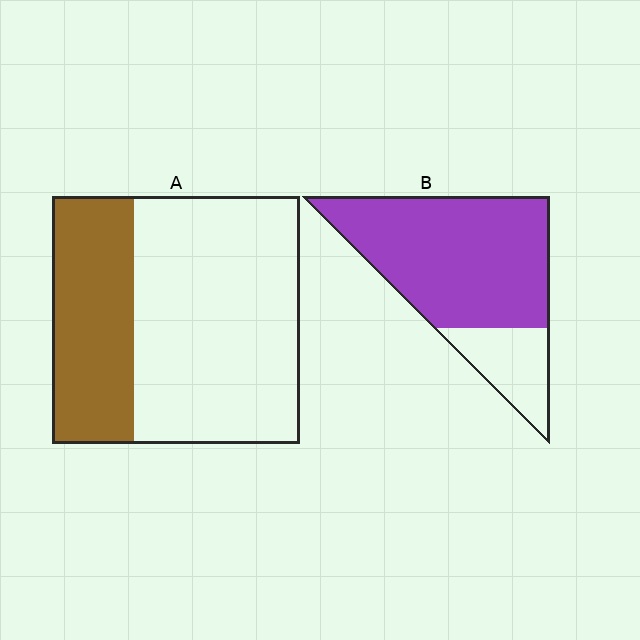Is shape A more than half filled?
No.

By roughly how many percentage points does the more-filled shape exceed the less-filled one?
By roughly 45 percentage points (B over A).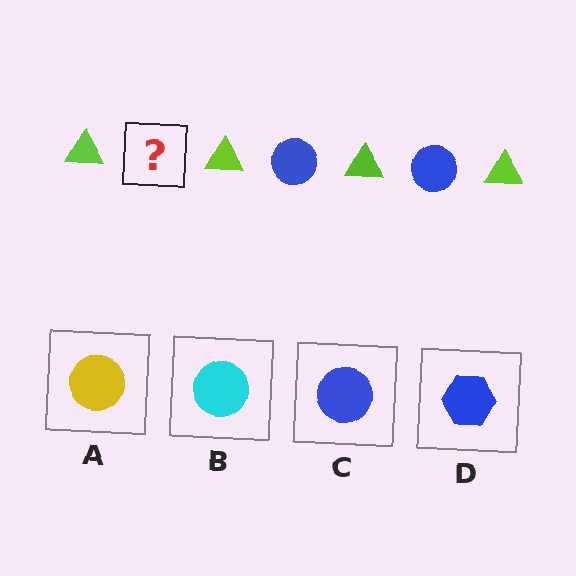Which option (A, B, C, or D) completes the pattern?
C.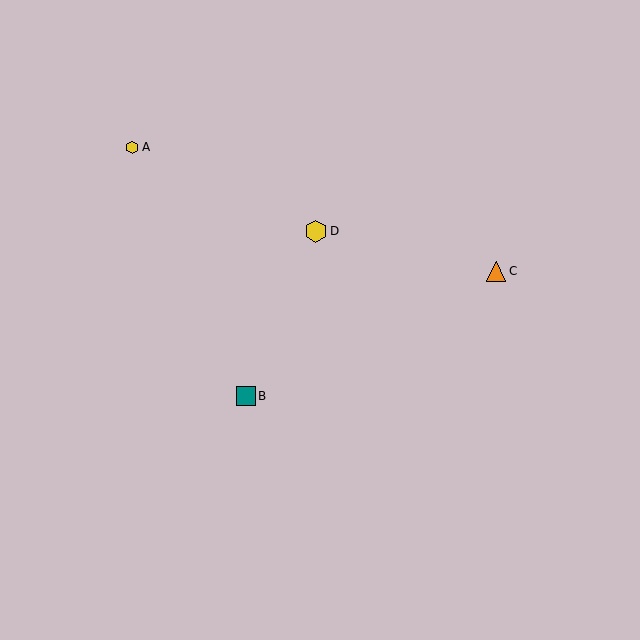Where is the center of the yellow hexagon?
The center of the yellow hexagon is at (316, 231).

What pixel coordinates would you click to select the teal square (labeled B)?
Click at (246, 396) to select the teal square B.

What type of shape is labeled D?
Shape D is a yellow hexagon.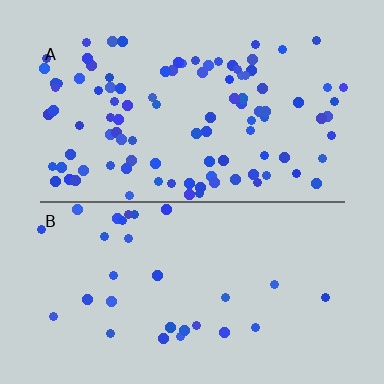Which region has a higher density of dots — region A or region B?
A (the top).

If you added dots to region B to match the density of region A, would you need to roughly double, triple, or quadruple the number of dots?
Approximately triple.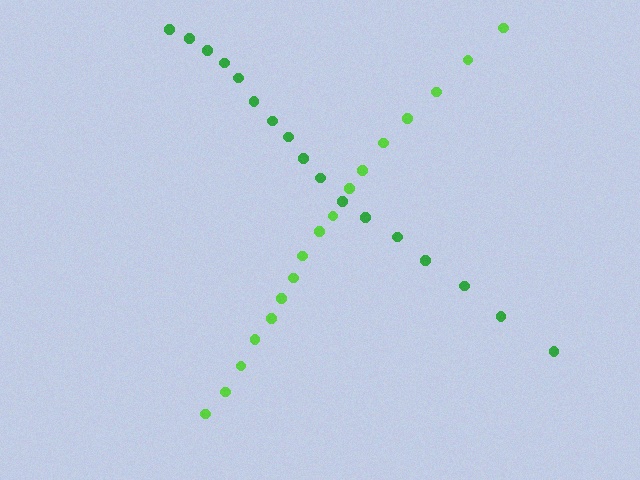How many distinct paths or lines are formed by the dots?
There are 2 distinct paths.